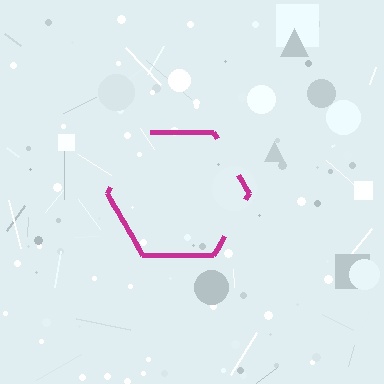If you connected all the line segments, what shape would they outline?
They would outline a hexagon.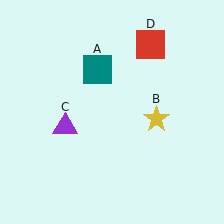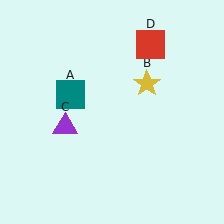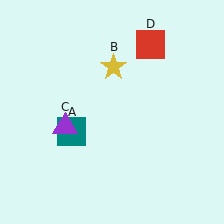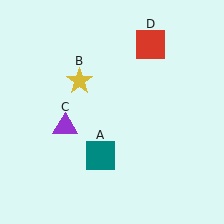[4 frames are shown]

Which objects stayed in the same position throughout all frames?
Purple triangle (object C) and red square (object D) remained stationary.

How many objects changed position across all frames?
2 objects changed position: teal square (object A), yellow star (object B).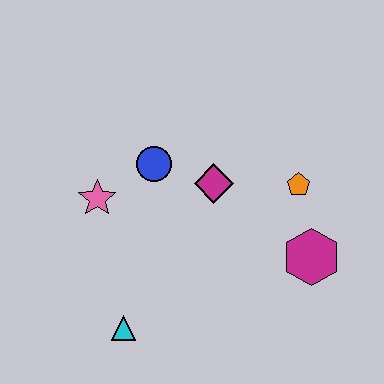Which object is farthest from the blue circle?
The magenta hexagon is farthest from the blue circle.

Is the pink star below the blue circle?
Yes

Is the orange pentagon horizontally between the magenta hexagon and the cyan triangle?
Yes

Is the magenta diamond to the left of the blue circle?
No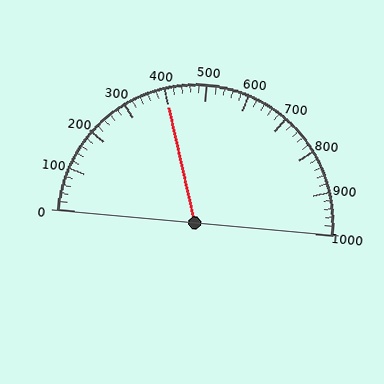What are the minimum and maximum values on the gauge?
The gauge ranges from 0 to 1000.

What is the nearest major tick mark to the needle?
The nearest major tick mark is 400.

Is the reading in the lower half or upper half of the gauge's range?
The reading is in the lower half of the range (0 to 1000).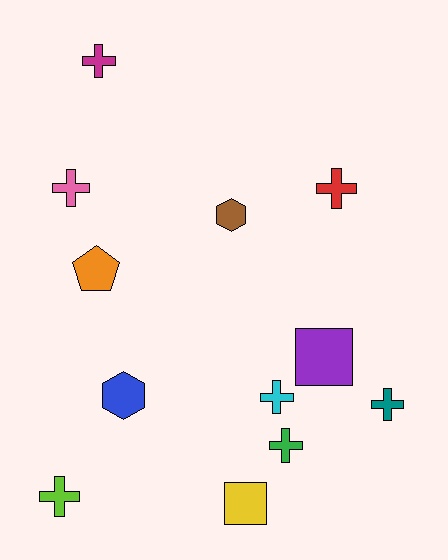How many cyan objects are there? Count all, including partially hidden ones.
There is 1 cyan object.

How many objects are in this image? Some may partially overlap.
There are 12 objects.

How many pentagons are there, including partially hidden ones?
There is 1 pentagon.